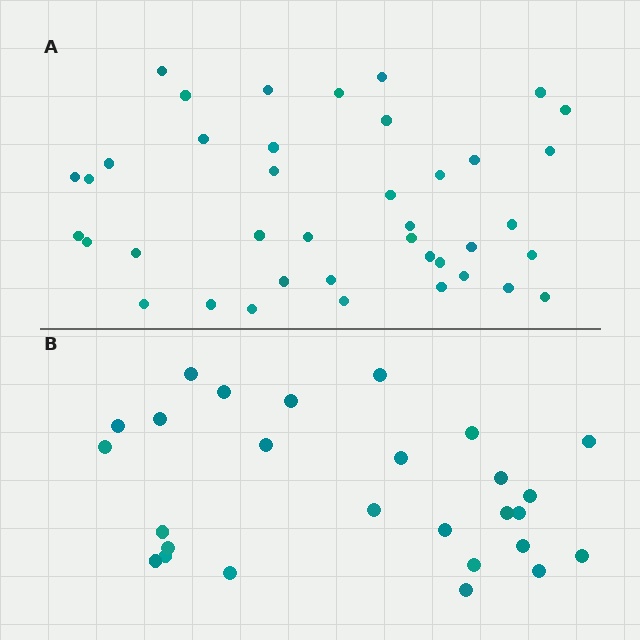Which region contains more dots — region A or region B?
Region A (the top region) has more dots.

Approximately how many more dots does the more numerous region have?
Region A has approximately 15 more dots than region B.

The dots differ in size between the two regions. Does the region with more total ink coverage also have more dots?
No. Region B has more total ink coverage because its dots are larger, but region A actually contains more individual dots. Total area can be misleading — the number of items is what matters here.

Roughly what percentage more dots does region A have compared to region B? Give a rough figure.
About 50% more.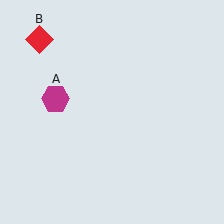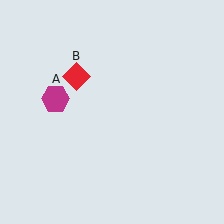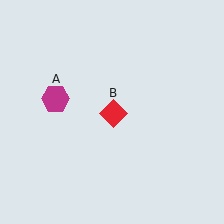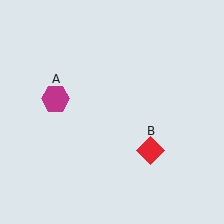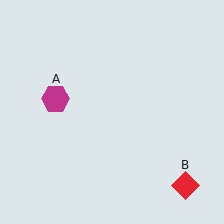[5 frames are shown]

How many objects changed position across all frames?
1 object changed position: red diamond (object B).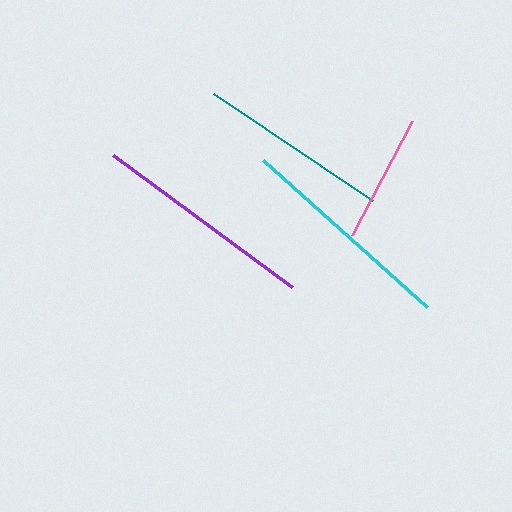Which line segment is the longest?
The purple line is the longest at approximately 222 pixels.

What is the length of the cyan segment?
The cyan segment is approximately 220 pixels long.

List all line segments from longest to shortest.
From longest to shortest: purple, cyan, teal, pink.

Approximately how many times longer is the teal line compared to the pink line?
The teal line is approximately 1.5 times the length of the pink line.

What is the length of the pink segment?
The pink segment is approximately 130 pixels long.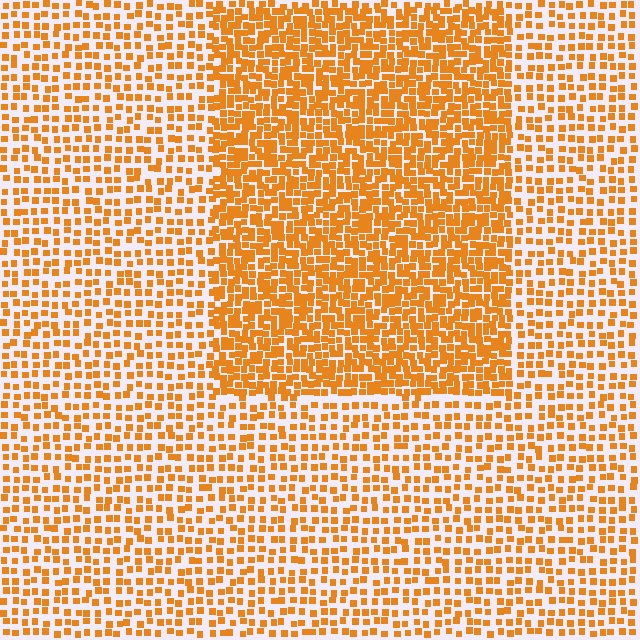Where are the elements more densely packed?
The elements are more densely packed inside the rectangle boundary.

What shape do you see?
I see a rectangle.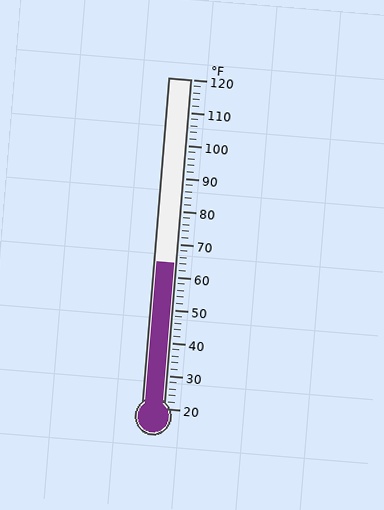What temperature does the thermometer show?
The thermometer shows approximately 64°F.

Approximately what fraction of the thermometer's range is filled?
The thermometer is filled to approximately 45% of its range.